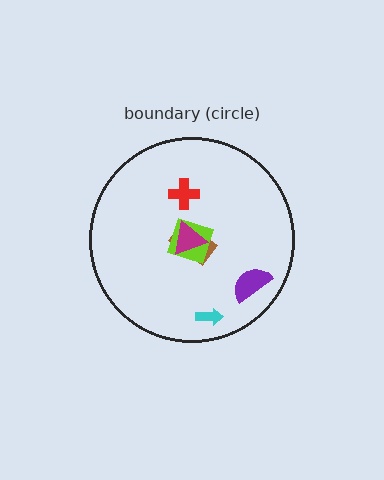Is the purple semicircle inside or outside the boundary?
Inside.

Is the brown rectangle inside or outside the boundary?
Inside.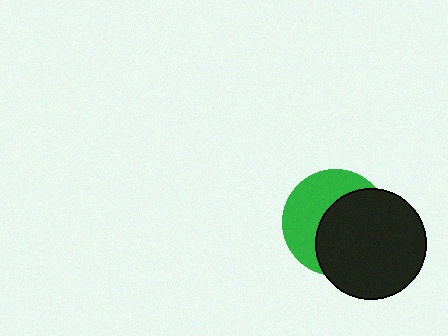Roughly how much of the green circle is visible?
A small part of it is visible (roughly 45%).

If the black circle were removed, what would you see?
You would see the complete green circle.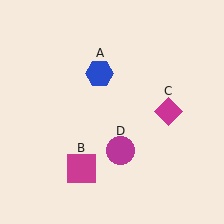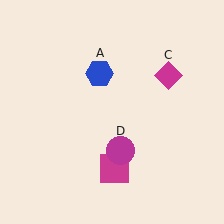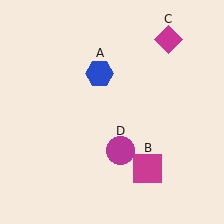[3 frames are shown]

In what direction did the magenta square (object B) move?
The magenta square (object B) moved right.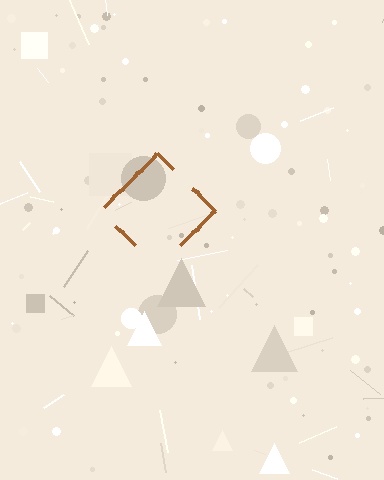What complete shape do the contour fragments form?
The contour fragments form a diamond.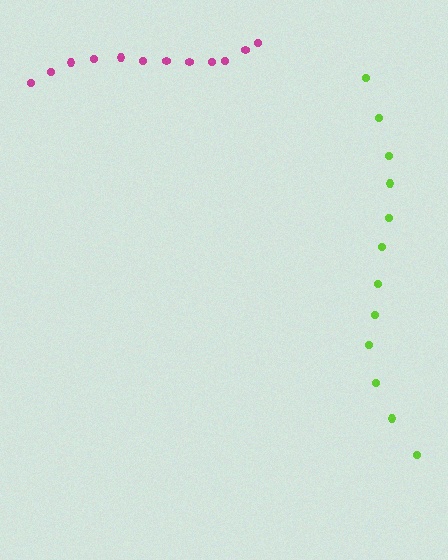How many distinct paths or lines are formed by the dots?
There are 2 distinct paths.